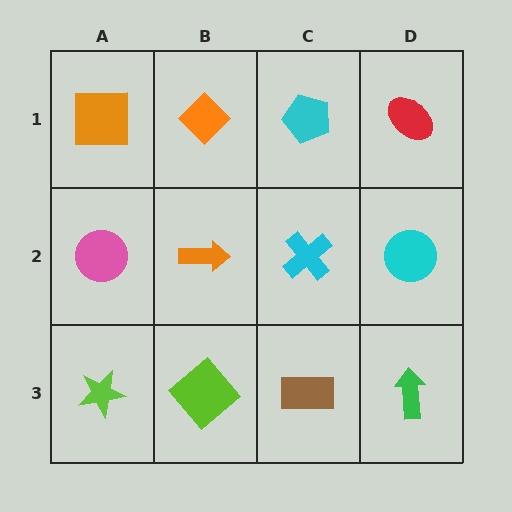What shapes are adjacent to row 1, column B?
An orange arrow (row 2, column B), an orange square (row 1, column A), a cyan pentagon (row 1, column C).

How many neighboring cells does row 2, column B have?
4.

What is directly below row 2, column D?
A green arrow.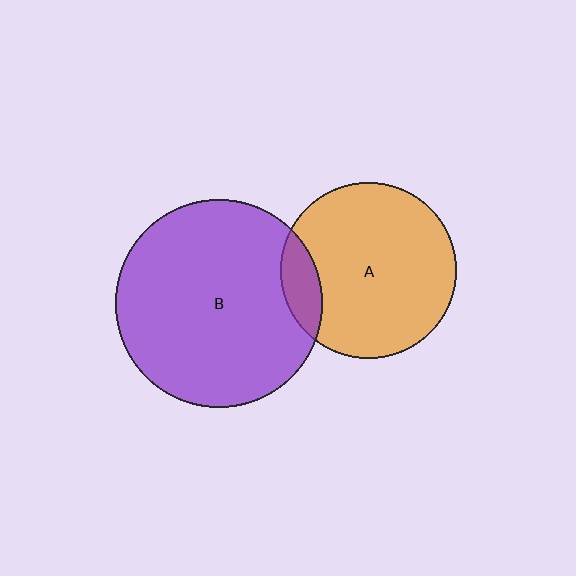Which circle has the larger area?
Circle B (purple).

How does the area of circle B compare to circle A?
Approximately 1.4 times.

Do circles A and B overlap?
Yes.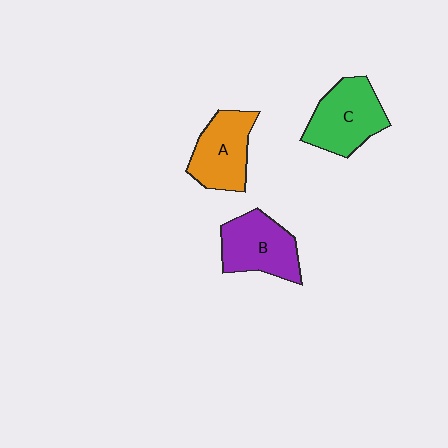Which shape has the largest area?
Shape C (green).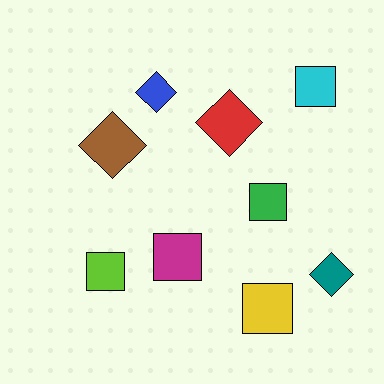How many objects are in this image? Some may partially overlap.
There are 9 objects.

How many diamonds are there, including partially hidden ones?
There are 4 diamonds.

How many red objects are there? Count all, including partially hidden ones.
There is 1 red object.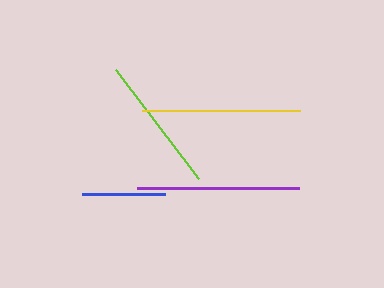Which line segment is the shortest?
The blue line is the shortest at approximately 83 pixels.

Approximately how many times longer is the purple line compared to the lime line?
The purple line is approximately 1.2 times the length of the lime line.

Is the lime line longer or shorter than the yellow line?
The yellow line is longer than the lime line.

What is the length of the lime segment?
The lime segment is approximately 137 pixels long.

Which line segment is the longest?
The purple line is the longest at approximately 163 pixels.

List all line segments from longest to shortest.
From longest to shortest: purple, yellow, lime, blue.